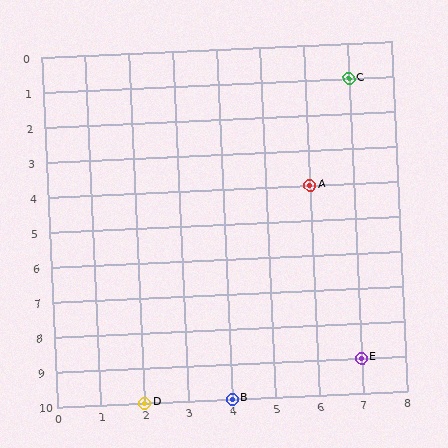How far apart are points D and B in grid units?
Points D and B are 2 columns apart.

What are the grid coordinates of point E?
Point E is at grid coordinates (7, 9).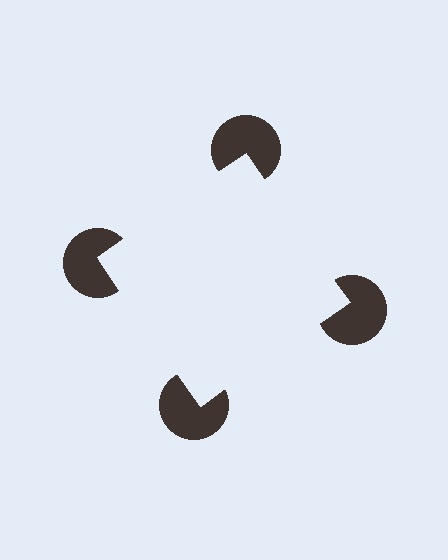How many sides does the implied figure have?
4 sides.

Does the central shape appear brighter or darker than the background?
It typically appears slightly brighter than the background, even though no actual brightness change is drawn.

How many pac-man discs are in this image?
There are 4 — one at each vertex of the illusory square.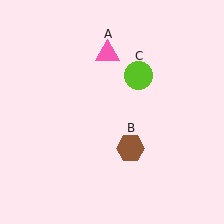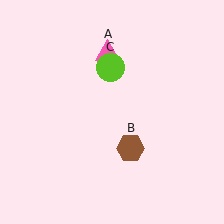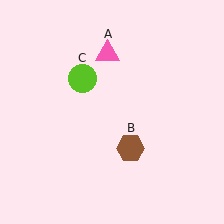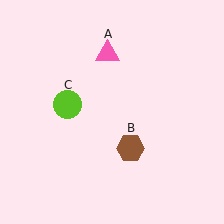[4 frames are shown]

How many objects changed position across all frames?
1 object changed position: lime circle (object C).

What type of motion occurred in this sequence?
The lime circle (object C) rotated counterclockwise around the center of the scene.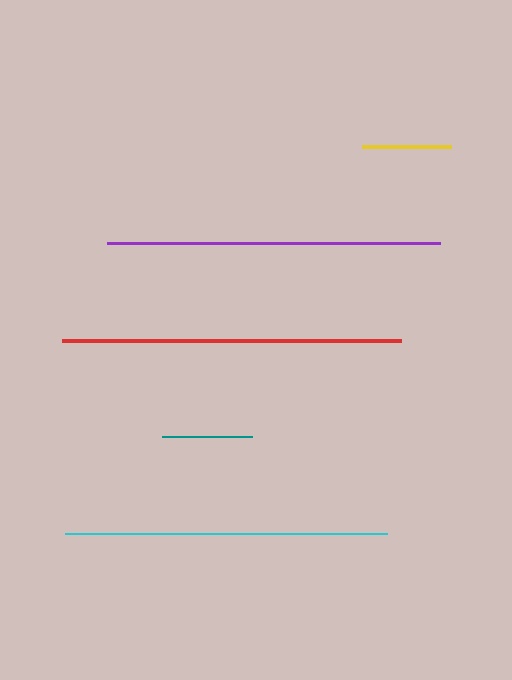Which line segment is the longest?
The red line is the longest at approximately 338 pixels.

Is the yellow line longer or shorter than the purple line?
The purple line is longer than the yellow line.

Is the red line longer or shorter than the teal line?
The red line is longer than the teal line.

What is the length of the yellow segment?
The yellow segment is approximately 89 pixels long.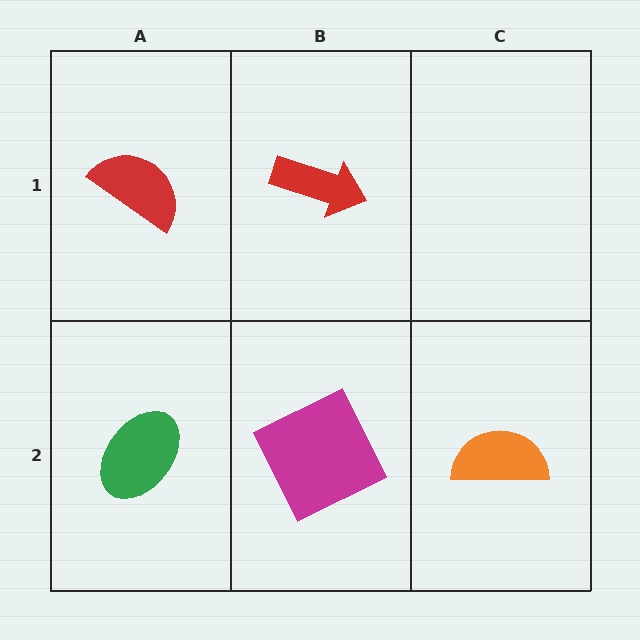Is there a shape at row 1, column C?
No, that cell is empty.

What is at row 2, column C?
An orange semicircle.